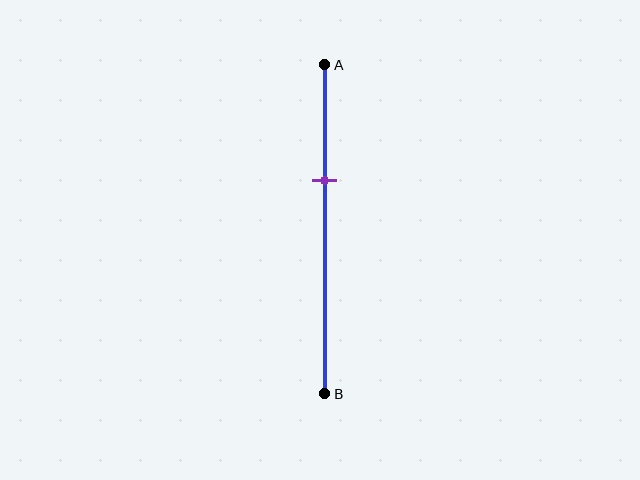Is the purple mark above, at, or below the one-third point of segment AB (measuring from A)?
The purple mark is approximately at the one-third point of segment AB.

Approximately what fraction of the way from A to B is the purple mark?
The purple mark is approximately 35% of the way from A to B.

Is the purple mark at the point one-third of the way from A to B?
Yes, the mark is approximately at the one-third point.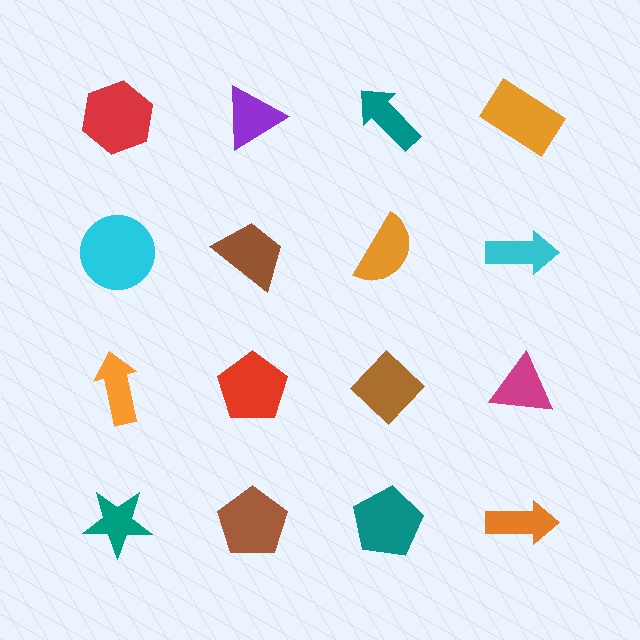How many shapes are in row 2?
4 shapes.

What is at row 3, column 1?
An orange arrow.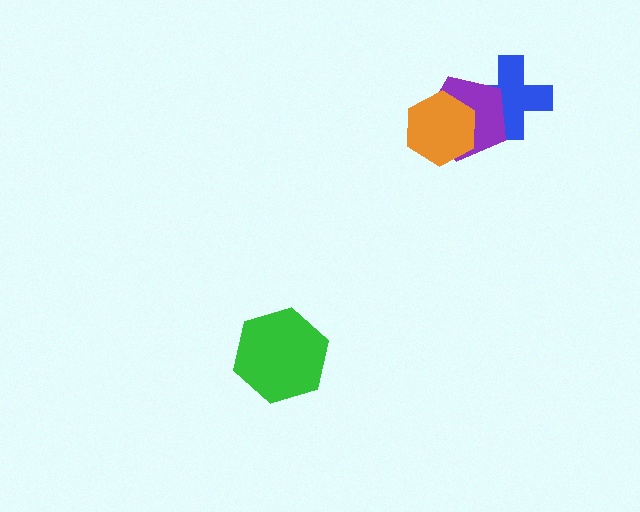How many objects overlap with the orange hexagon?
1 object overlaps with the orange hexagon.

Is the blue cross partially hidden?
Yes, it is partially covered by another shape.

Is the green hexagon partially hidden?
No, no other shape covers it.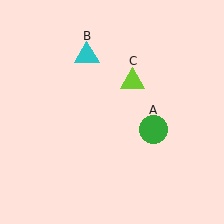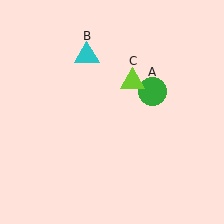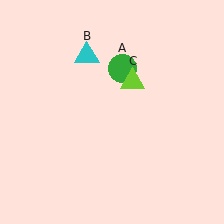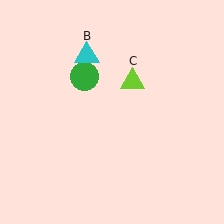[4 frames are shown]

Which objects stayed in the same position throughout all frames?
Cyan triangle (object B) and lime triangle (object C) remained stationary.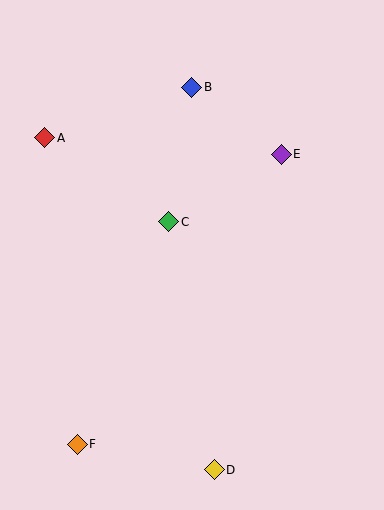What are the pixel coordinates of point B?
Point B is at (192, 87).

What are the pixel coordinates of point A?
Point A is at (45, 138).